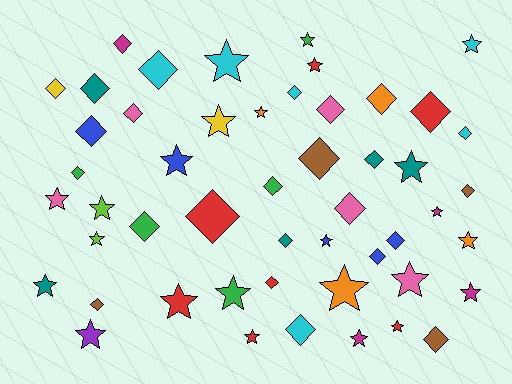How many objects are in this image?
There are 50 objects.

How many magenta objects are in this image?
There are 4 magenta objects.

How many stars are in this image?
There are 24 stars.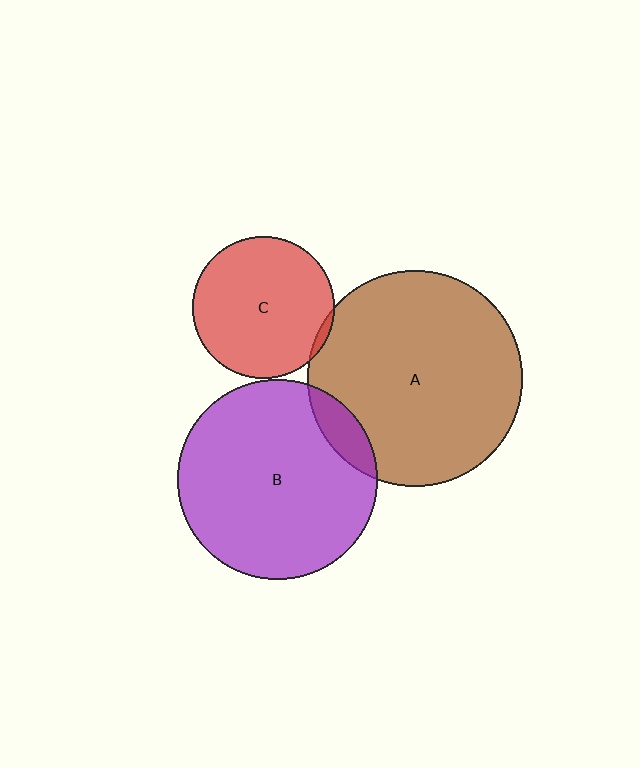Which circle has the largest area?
Circle A (brown).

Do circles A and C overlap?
Yes.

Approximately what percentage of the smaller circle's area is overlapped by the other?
Approximately 5%.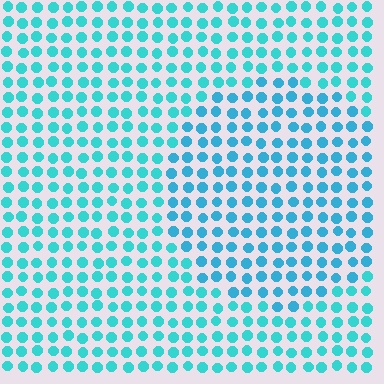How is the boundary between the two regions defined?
The boundary is defined purely by a slight shift in hue (about 17 degrees). Spacing, size, and orientation are identical on both sides.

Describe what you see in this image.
The image is filled with small cyan elements in a uniform arrangement. A circle-shaped region is visible where the elements are tinted to a slightly different hue, forming a subtle color boundary.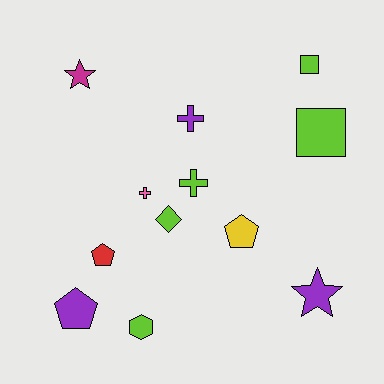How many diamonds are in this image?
There is 1 diamond.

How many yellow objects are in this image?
There is 1 yellow object.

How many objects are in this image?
There are 12 objects.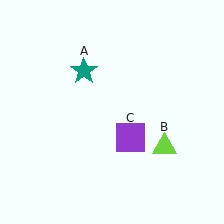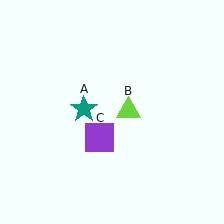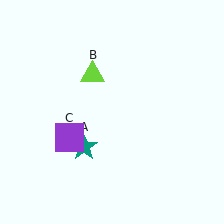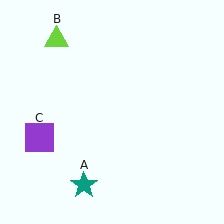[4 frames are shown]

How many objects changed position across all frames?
3 objects changed position: teal star (object A), lime triangle (object B), purple square (object C).